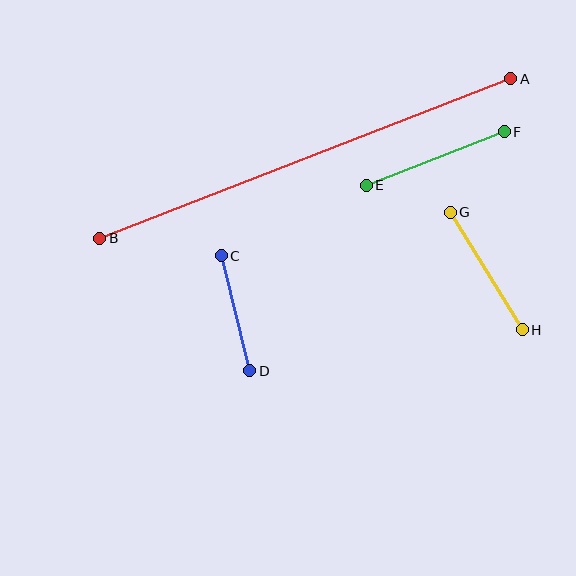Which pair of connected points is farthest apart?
Points A and B are farthest apart.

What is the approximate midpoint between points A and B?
The midpoint is at approximately (305, 159) pixels.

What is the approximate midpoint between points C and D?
The midpoint is at approximately (236, 313) pixels.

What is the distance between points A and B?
The distance is approximately 441 pixels.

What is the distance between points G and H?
The distance is approximately 138 pixels.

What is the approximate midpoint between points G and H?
The midpoint is at approximately (486, 271) pixels.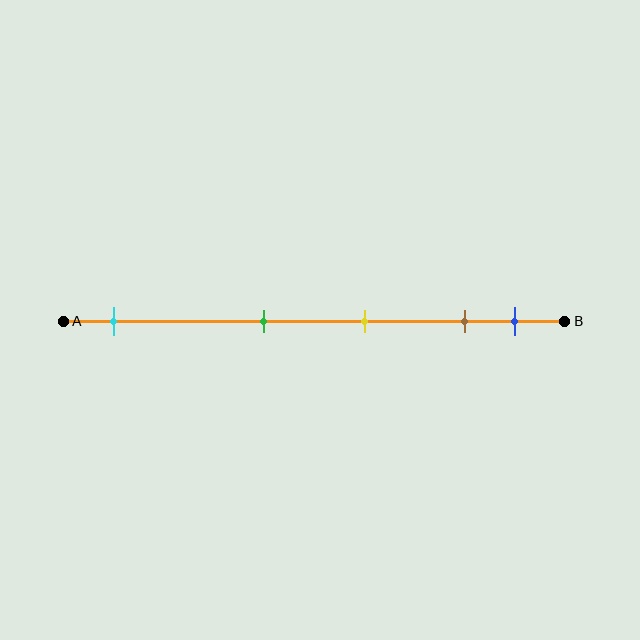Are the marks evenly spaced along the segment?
No, the marks are not evenly spaced.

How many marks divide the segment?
There are 5 marks dividing the segment.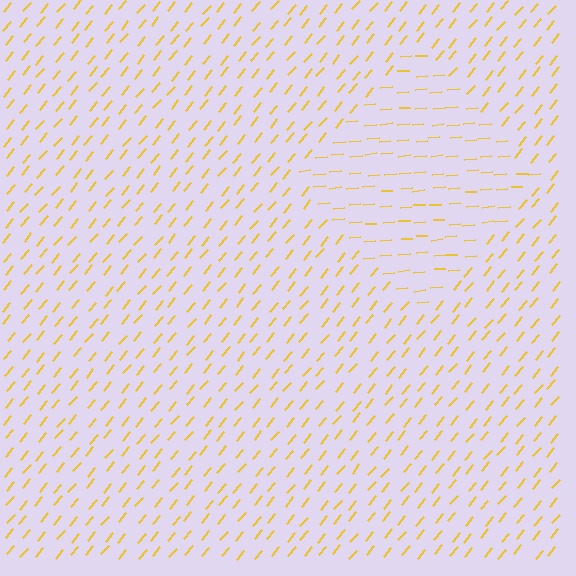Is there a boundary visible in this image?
Yes, there is a texture boundary formed by a change in line orientation.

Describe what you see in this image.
The image is filled with small yellow line segments. A diamond region in the image has lines oriented differently from the surrounding lines, creating a visible texture boundary.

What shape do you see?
I see a diamond.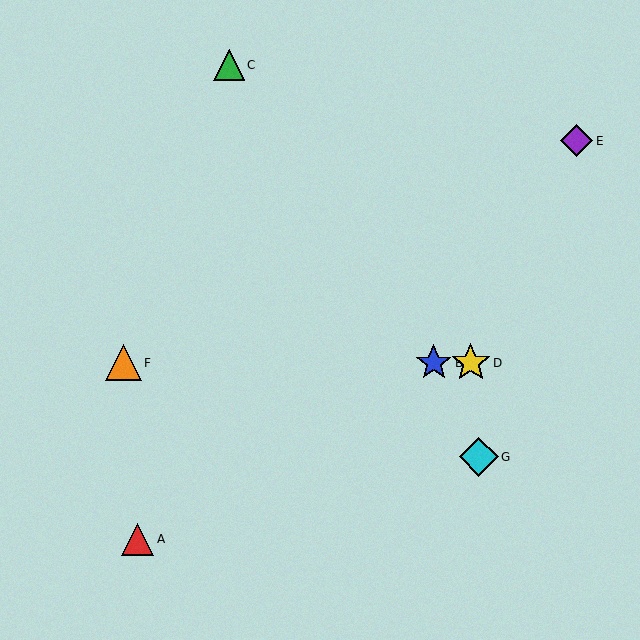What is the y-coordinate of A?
Object A is at y≈539.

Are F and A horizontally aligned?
No, F is at y≈363 and A is at y≈539.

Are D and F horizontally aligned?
Yes, both are at y≈363.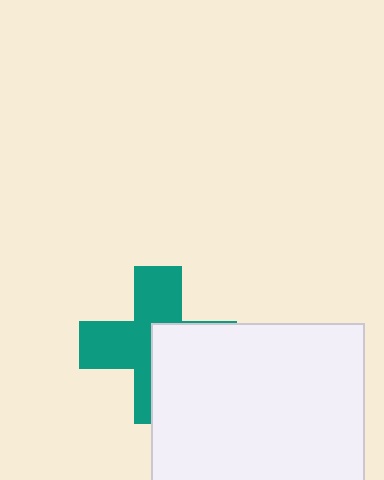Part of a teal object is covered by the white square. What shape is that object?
It is a cross.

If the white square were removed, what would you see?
You would see the complete teal cross.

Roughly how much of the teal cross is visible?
About half of it is visible (roughly 57%).